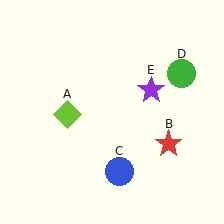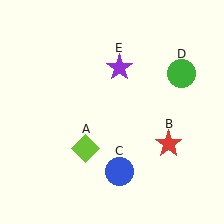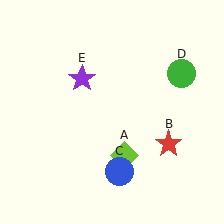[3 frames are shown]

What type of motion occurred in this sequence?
The lime diamond (object A), purple star (object E) rotated counterclockwise around the center of the scene.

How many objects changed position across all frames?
2 objects changed position: lime diamond (object A), purple star (object E).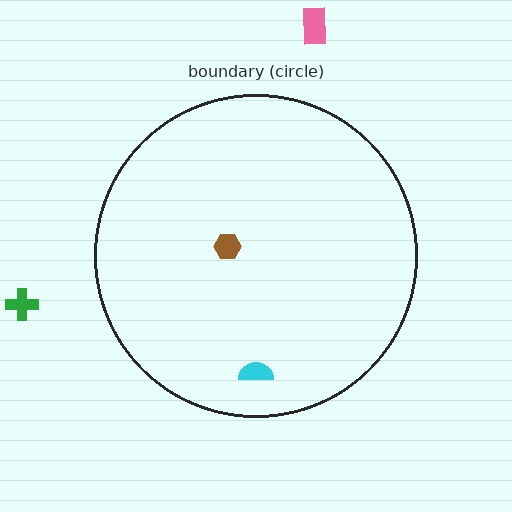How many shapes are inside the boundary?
2 inside, 2 outside.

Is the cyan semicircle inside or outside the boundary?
Inside.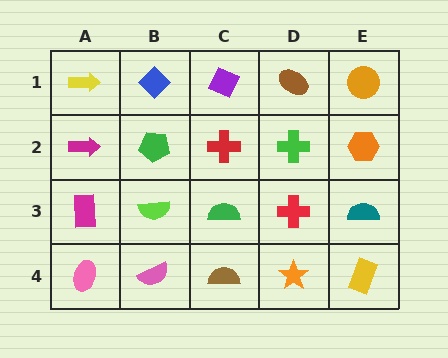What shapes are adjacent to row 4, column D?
A red cross (row 3, column D), a brown semicircle (row 4, column C), a yellow rectangle (row 4, column E).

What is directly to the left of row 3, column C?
A lime semicircle.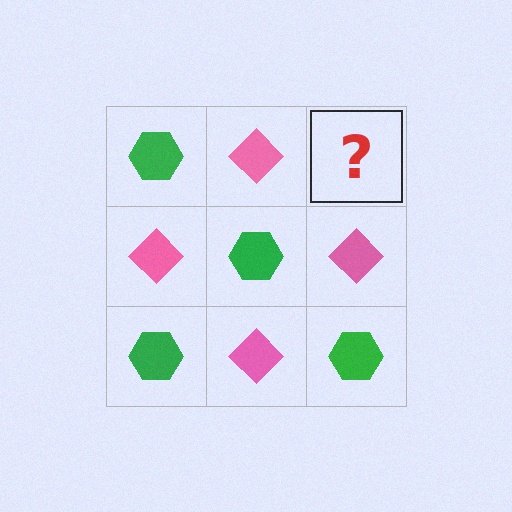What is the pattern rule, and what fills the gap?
The rule is that it alternates green hexagon and pink diamond in a checkerboard pattern. The gap should be filled with a green hexagon.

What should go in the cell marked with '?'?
The missing cell should contain a green hexagon.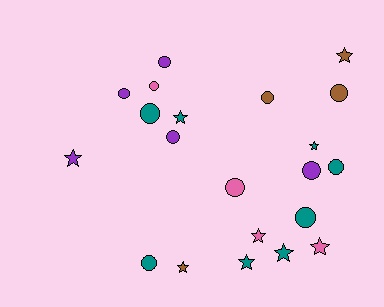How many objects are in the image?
There are 21 objects.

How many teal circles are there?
There are 4 teal circles.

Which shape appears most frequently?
Circle, with 12 objects.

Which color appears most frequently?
Teal, with 8 objects.